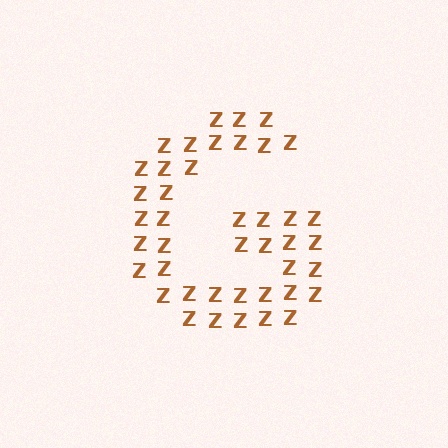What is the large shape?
The large shape is the letter G.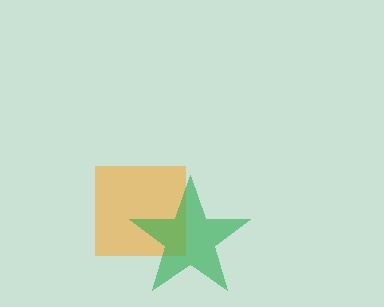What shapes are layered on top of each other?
The layered shapes are: an orange square, a green star.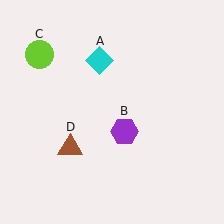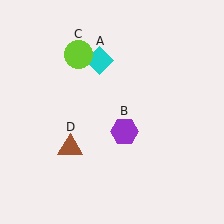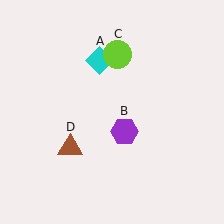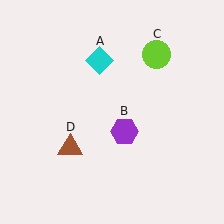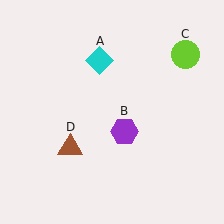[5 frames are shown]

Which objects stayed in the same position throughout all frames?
Cyan diamond (object A) and purple hexagon (object B) and brown triangle (object D) remained stationary.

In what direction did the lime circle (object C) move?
The lime circle (object C) moved right.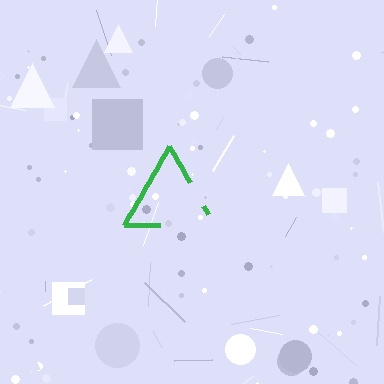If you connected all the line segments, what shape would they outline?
They would outline a triangle.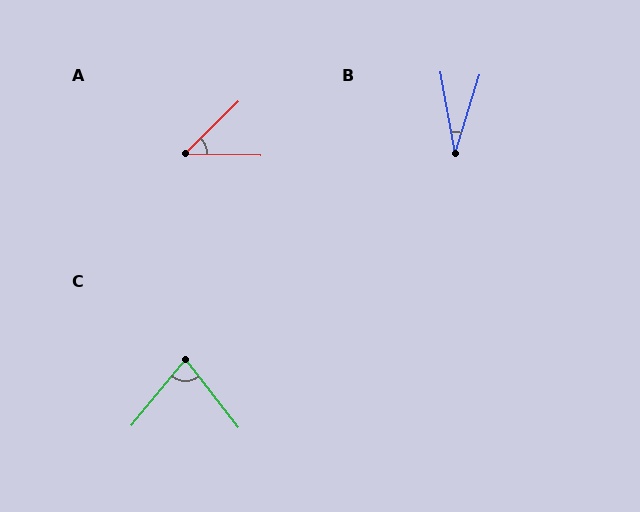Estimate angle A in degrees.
Approximately 45 degrees.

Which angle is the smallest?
B, at approximately 28 degrees.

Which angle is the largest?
C, at approximately 77 degrees.